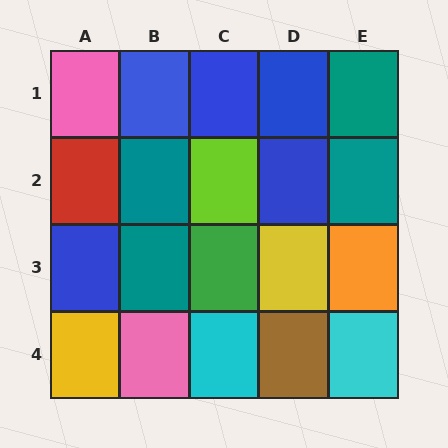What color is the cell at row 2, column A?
Red.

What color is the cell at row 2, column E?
Teal.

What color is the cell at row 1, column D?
Blue.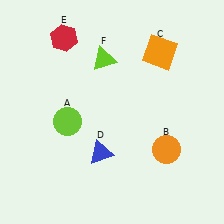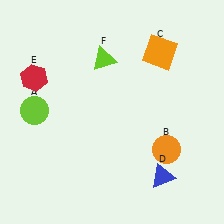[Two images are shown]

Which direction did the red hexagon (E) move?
The red hexagon (E) moved down.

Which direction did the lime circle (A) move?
The lime circle (A) moved left.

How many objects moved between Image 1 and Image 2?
3 objects moved between the two images.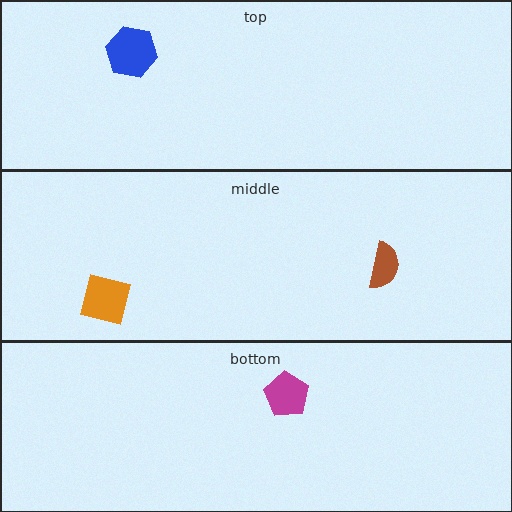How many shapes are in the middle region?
2.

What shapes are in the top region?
The blue hexagon.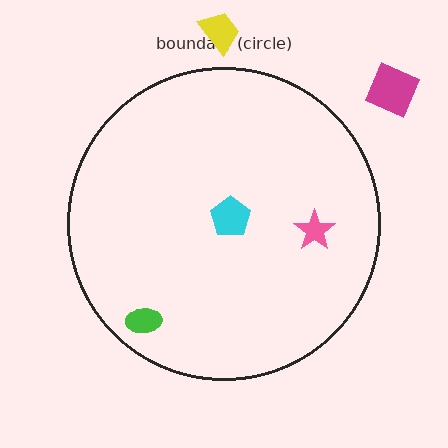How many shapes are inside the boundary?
3 inside, 2 outside.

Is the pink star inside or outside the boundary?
Inside.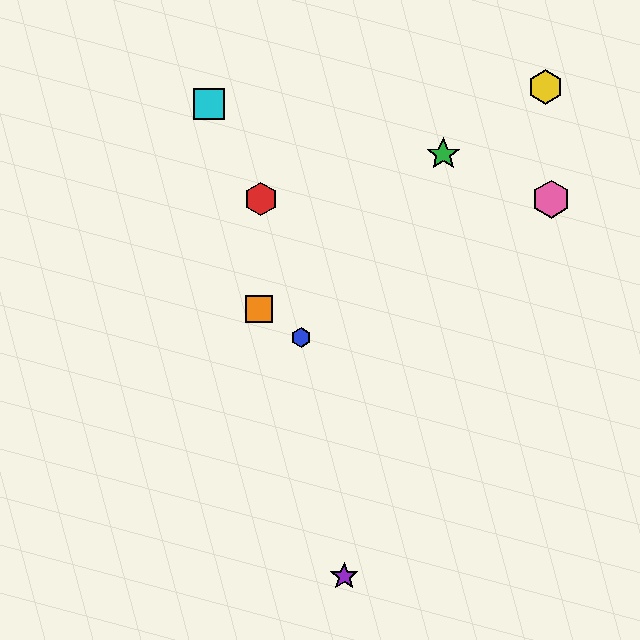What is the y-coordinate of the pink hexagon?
The pink hexagon is at y≈199.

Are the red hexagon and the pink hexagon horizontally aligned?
Yes, both are at y≈199.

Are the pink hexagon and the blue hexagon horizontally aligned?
No, the pink hexagon is at y≈199 and the blue hexagon is at y≈338.